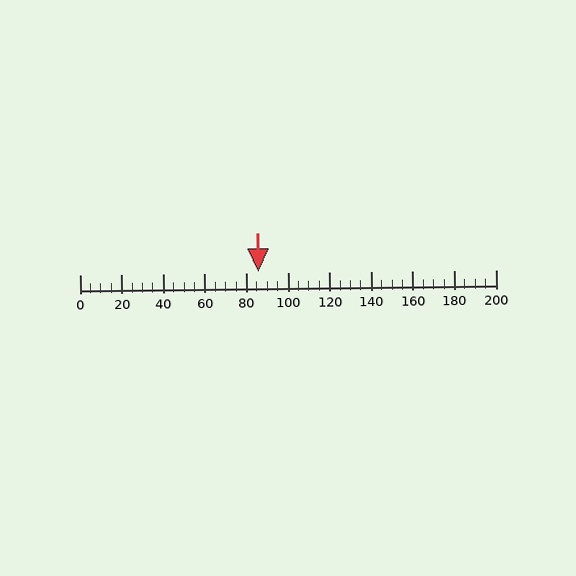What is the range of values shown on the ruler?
The ruler shows values from 0 to 200.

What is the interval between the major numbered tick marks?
The major tick marks are spaced 20 units apart.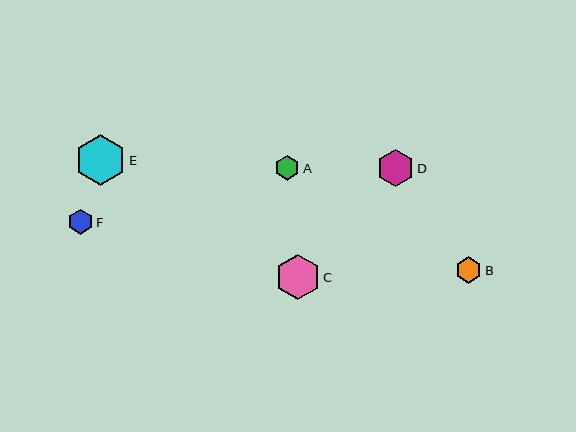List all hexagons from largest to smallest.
From largest to smallest: E, C, D, B, F, A.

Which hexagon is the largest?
Hexagon E is the largest with a size of approximately 51 pixels.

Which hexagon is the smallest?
Hexagon A is the smallest with a size of approximately 25 pixels.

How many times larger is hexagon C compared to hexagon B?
Hexagon C is approximately 1.7 times the size of hexagon B.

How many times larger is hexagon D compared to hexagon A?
Hexagon D is approximately 1.5 times the size of hexagon A.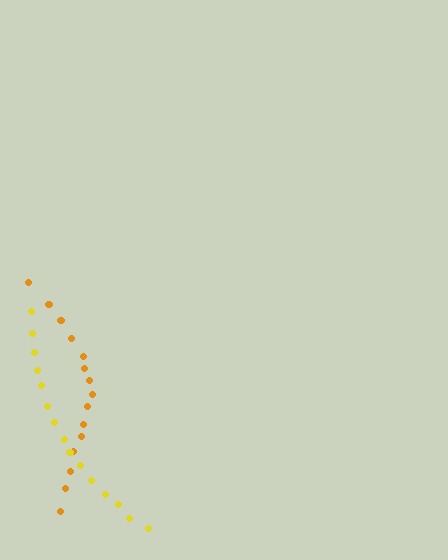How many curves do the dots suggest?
There are 2 distinct paths.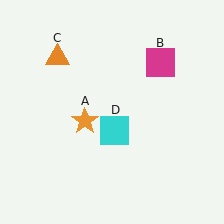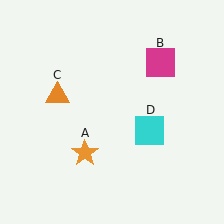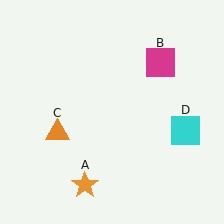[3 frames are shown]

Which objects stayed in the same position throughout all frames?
Magenta square (object B) remained stationary.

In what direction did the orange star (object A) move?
The orange star (object A) moved down.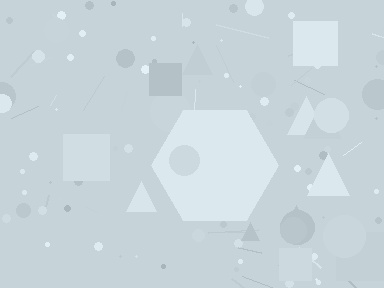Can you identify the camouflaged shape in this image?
The camouflaged shape is a hexagon.